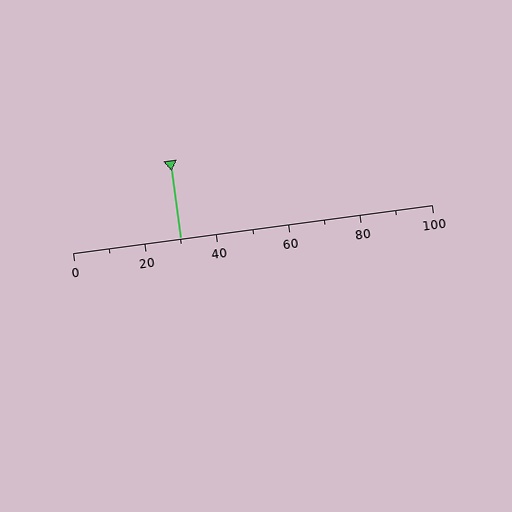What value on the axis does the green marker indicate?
The marker indicates approximately 30.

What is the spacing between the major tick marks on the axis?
The major ticks are spaced 20 apart.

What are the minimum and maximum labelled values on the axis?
The axis runs from 0 to 100.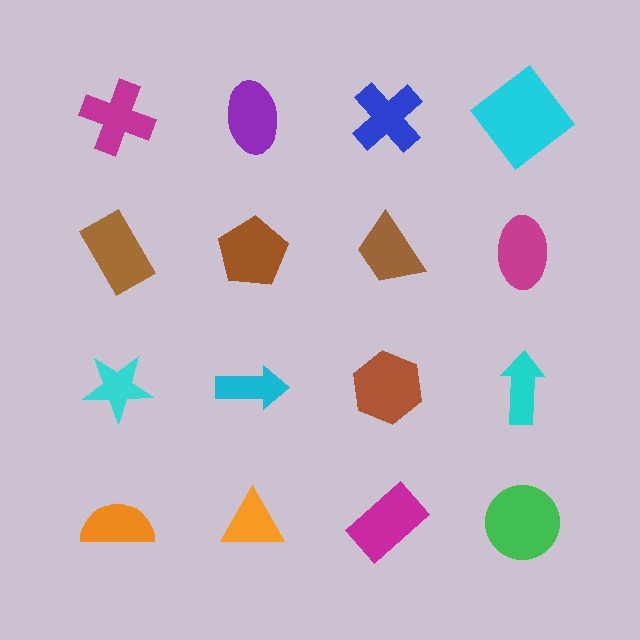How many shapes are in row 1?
4 shapes.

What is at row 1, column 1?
A magenta cross.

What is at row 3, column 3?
A brown hexagon.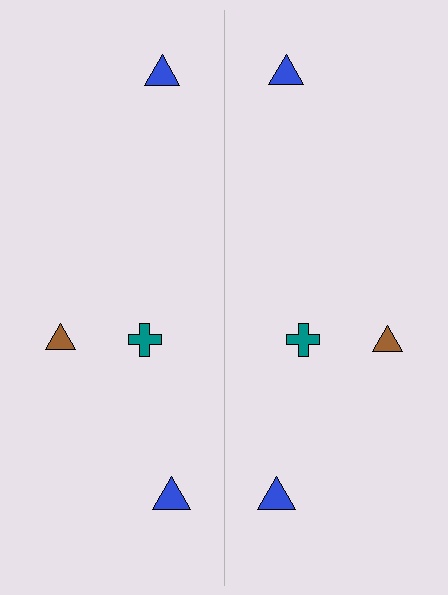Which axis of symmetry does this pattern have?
The pattern has a vertical axis of symmetry running through the center of the image.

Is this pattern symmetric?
Yes, this pattern has bilateral (reflection) symmetry.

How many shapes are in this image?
There are 8 shapes in this image.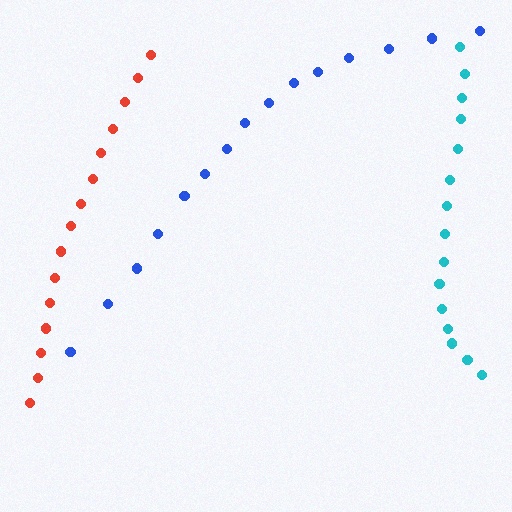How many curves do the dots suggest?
There are 3 distinct paths.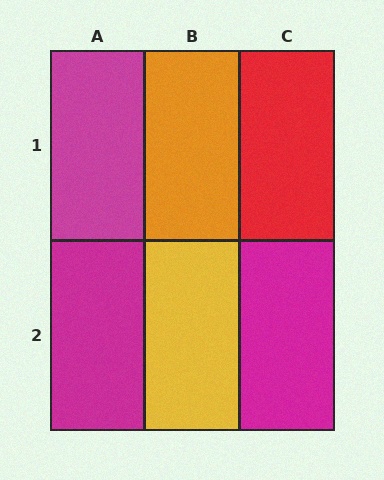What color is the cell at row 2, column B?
Yellow.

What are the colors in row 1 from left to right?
Magenta, orange, red.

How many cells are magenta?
3 cells are magenta.